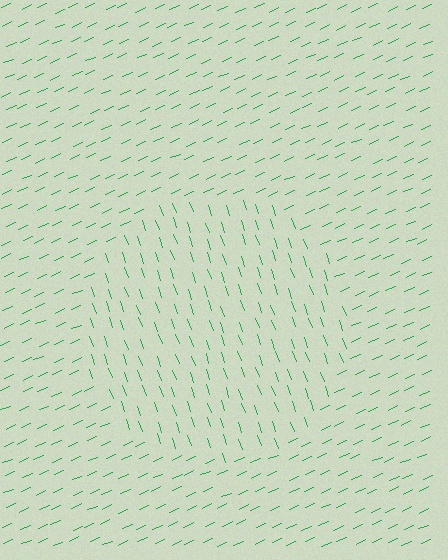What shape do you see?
I see a circle.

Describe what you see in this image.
The image is filled with small green line segments. A circle region in the image has lines oriented differently from the surrounding lines, creating a visible texture boundary.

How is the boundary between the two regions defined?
The boundary is defined purely by a change in line orientation (approximately 85 degrees difference). All lines are the same color and thickness.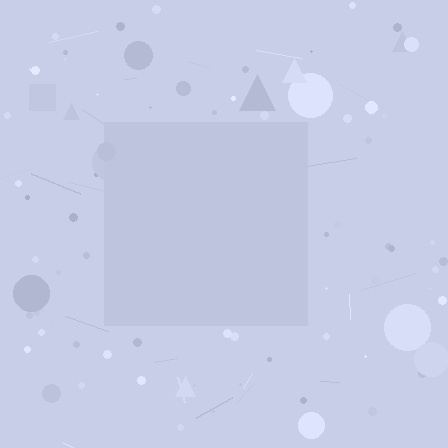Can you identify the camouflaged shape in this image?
The camouflaged shape is a square.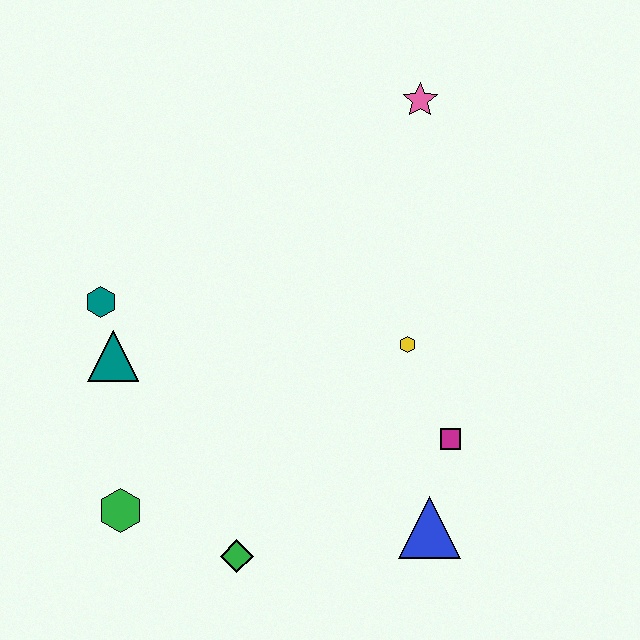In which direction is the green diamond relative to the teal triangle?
The green diamond is below the teal triangle.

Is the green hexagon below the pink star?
Yes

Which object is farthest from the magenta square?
The teal hexagon is farthest from the magenta square.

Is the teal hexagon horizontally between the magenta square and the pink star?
No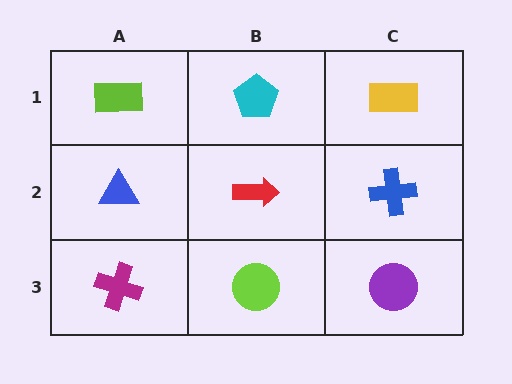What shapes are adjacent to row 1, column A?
A blue triangle (row 2, column A), a cyan pentagon (row 1, column B).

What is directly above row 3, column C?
A blue cross.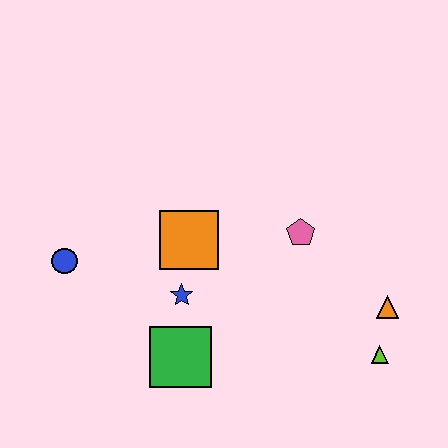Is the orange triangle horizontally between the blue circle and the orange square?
No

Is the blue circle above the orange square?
No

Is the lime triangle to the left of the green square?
No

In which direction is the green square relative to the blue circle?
The green square is to the right of the blue circle.